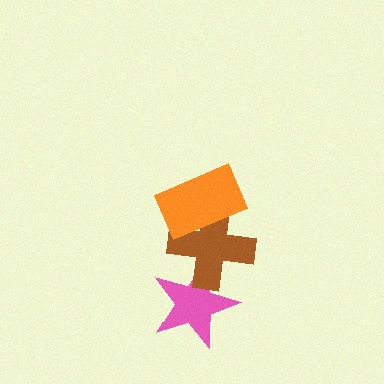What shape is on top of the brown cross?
The orange rectangle is on top of the brown cross.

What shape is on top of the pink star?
The brown cross is on top of the pink star.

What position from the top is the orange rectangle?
The orange rectangle is 1st from the top.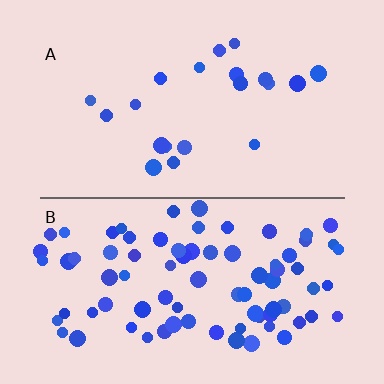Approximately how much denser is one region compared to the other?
Approximately 3.9× — region B over region A.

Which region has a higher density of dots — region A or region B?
B (the bottom).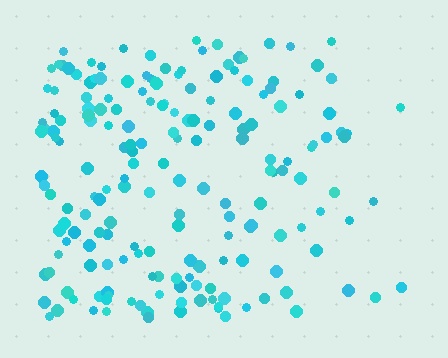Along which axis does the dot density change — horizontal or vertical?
Horizontal.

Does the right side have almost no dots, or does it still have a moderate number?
Still a moderate number, just noticeably fewer than the left.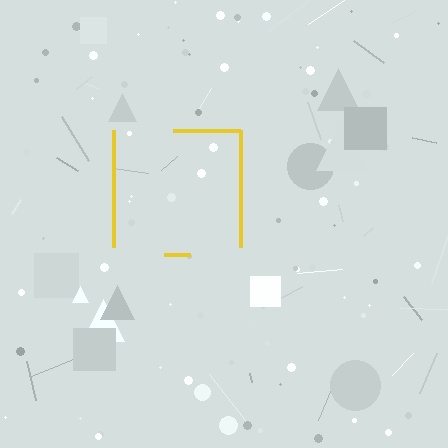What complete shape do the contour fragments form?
The contour fragments form a square.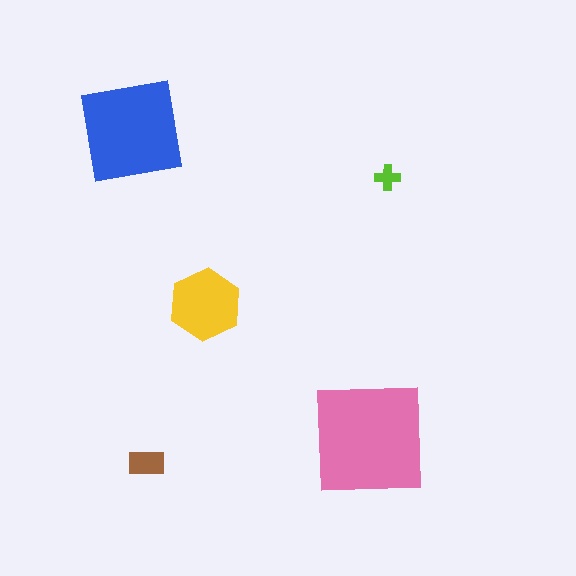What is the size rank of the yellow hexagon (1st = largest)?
3rd.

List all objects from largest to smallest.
The pink square, the blue square, the yellow hexagon, the brown rectangle, the lime cross.